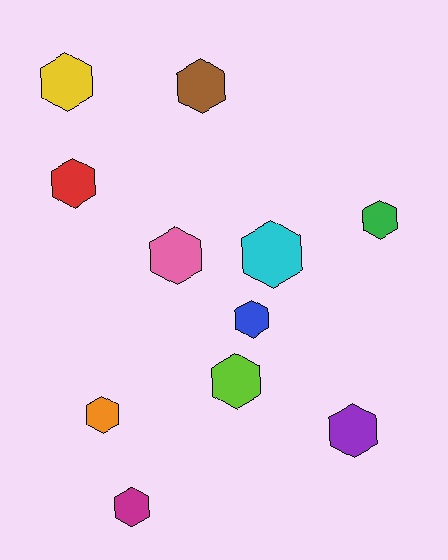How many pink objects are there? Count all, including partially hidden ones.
There is 1 pink object.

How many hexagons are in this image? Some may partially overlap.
There are 11 hexagons.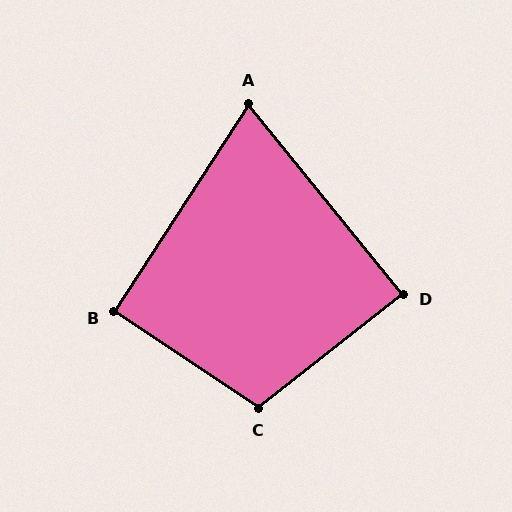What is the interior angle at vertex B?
Approximately 91 degrees (approximately right).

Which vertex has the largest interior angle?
C, at approximately 108 degrees.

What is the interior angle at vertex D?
Approximately 89 degrees (approximately right).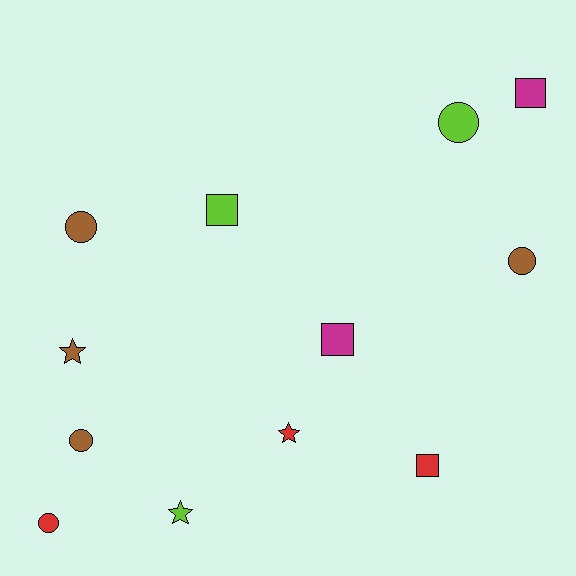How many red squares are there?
There is 1 red square.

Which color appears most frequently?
Brown, with 4 objects.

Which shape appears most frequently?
Circle, with 5 objects.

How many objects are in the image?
There are 12 objects.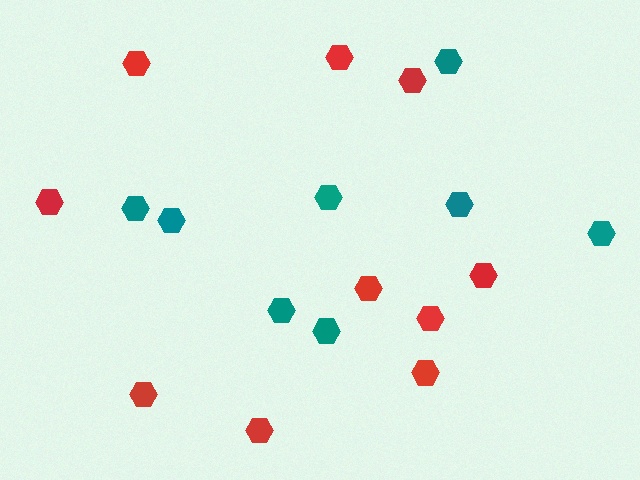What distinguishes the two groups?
There are 2 groups: one group of red hexagons (10) and one group of teal hexagons (8).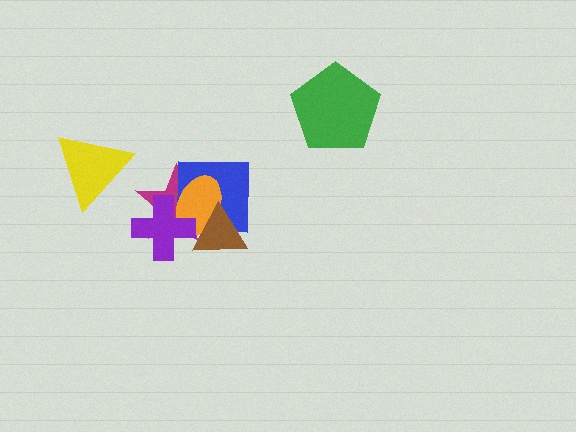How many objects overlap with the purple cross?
4 objects overlap with the purple cross.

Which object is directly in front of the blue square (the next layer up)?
The orange ellipse is directly in front of the blue square.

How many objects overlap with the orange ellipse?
4 objects overlap with the orange ellipse.